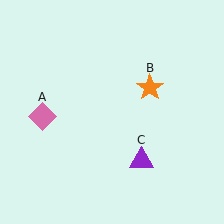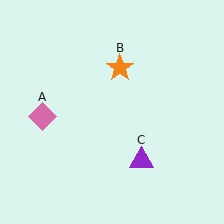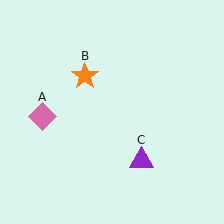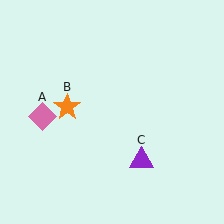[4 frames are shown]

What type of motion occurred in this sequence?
The orange star (object B) rotated counterclockwise around the center of the scene.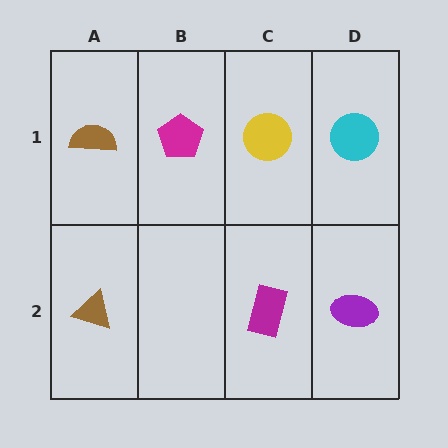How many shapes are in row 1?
4 shapes.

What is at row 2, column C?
A magenta rectangle.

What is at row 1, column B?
A magenta pentagon.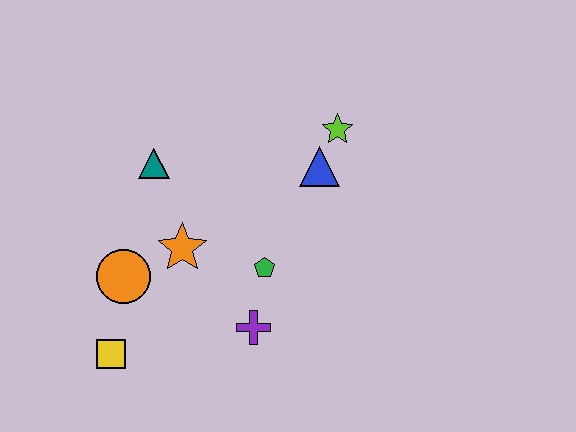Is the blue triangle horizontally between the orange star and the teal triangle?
No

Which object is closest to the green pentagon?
The purple cross is closest to the green pentagon.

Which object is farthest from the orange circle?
The lime star is farthest from the orange circle.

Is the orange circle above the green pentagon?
No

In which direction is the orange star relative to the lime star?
The orange star is to the left of the lime star.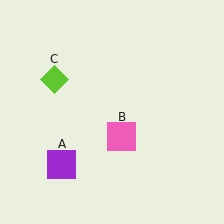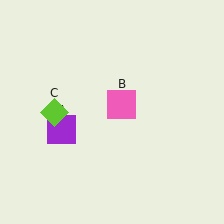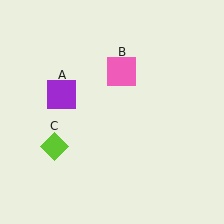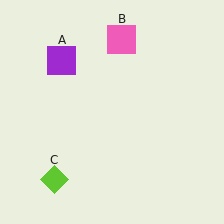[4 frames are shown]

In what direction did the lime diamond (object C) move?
The lime diamond (object C) moved down.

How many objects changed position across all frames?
3 objects changed position: purple square (object A), pink square (object B), lime diamond (object C).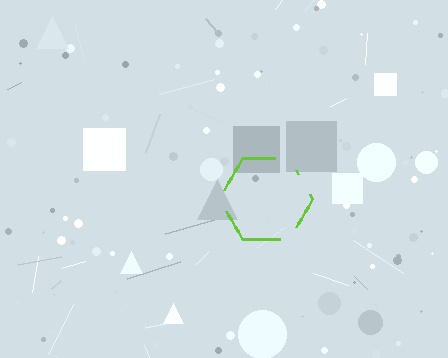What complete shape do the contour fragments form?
The contour fragments form a hexagon.